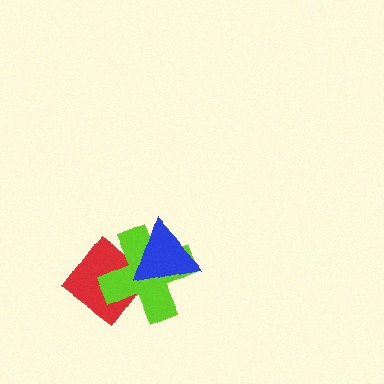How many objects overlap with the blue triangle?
2 objects overlap with the blue triangle.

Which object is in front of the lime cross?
The blue triangle is in front of the lime cross.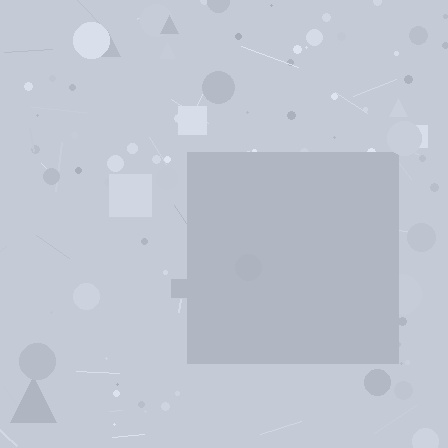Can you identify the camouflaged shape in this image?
The camouflaged shape is a square.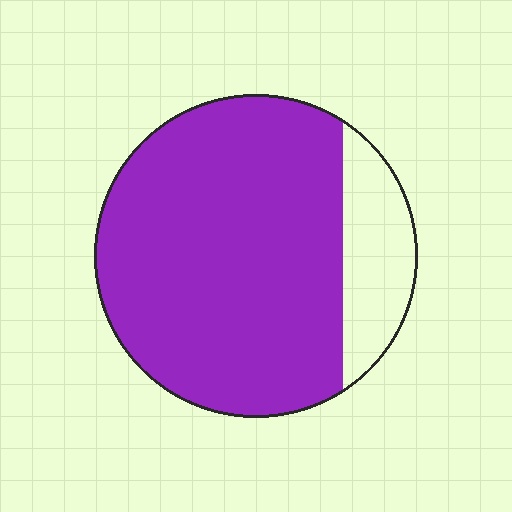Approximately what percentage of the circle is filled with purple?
Approximately 80%.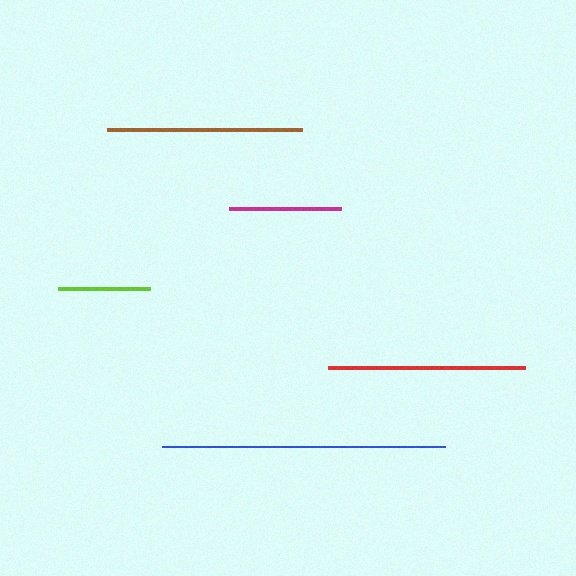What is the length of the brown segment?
The brown segment is approximately 194 pixels long.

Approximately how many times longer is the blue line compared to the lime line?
The blue line is approximately 3.1 times the length of the lime line.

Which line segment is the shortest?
The lime line is the shortest at approximately 92 pixels.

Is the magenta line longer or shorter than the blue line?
The blue line is longer than the magenta line.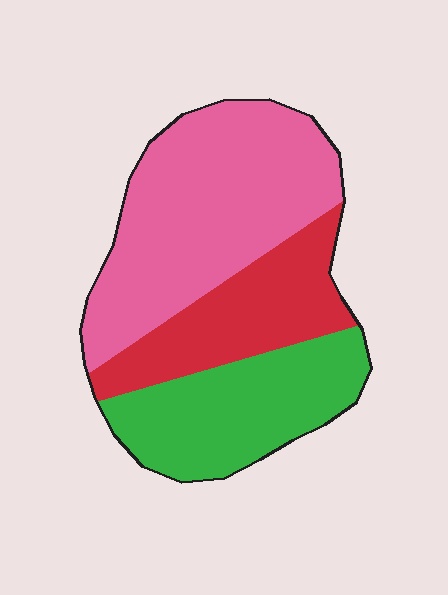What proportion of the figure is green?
Green takes up between a sixth and a third of the figure.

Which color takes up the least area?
Red, at roughly 25%.